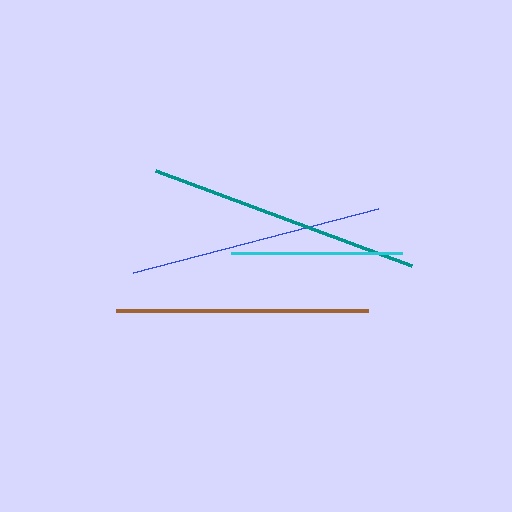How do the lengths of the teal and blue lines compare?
The teal and blue lines are approximately the same length.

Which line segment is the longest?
The teal line is the longest at approximately 274 pixels.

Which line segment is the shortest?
The cyan line is the shortest at approximately 171 pixels.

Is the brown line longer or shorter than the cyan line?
The brown line is longer than the cyan line.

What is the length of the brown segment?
The brown segment is approximately 252 pixels long.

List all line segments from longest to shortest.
From longest to shortest: teal, blue, brown, cyan.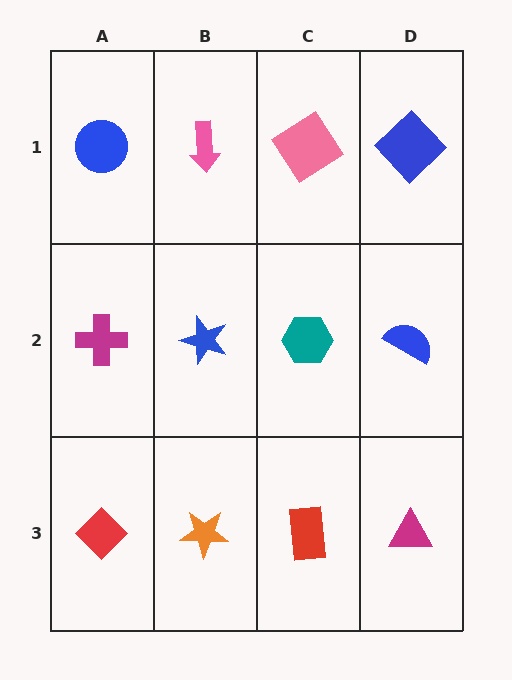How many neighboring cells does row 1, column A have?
2.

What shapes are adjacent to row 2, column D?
A blue diamond (row 1, column D), a magenta triangle (row 3, column D), a teal hexagon (row 2, column C).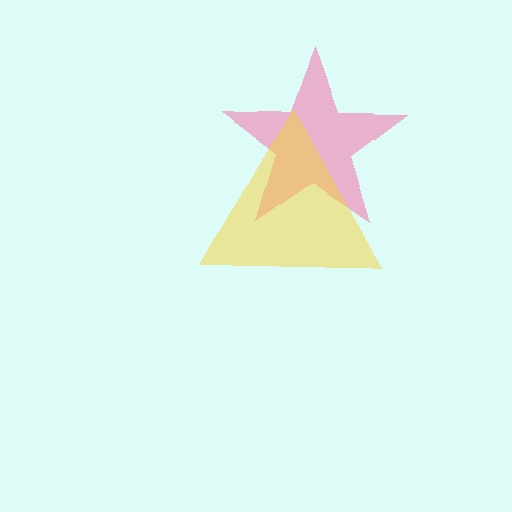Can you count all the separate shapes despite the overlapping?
Yes, there are 2 separate shapes.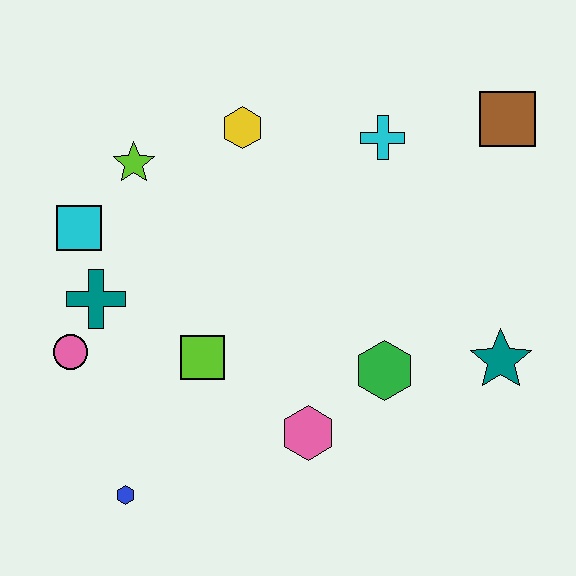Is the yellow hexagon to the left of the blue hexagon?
No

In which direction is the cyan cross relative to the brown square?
The cyan cross is to the left of the brown square.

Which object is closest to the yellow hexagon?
The lime star is closest to the yellow hexagon.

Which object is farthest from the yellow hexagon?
The blue hexagon is farthest from the yellow hexagon.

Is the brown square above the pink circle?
Yes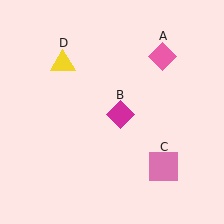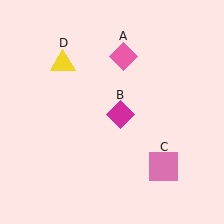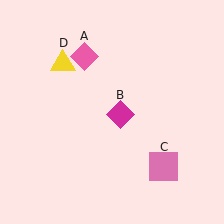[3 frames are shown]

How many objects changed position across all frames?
1 object changed position: pink diamond (object A).